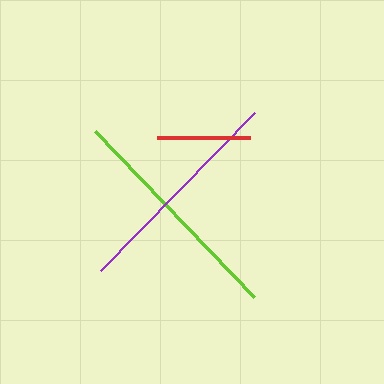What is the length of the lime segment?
The lime segment is approximately 230 pixels long.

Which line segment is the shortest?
The red line is the shortest at approximately 94 pixels.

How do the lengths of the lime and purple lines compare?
The lime and purple lines are approximately the same length.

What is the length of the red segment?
The red segment is approximately 94 pixels long.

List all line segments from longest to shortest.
From longest to shortest: lime, purple, red.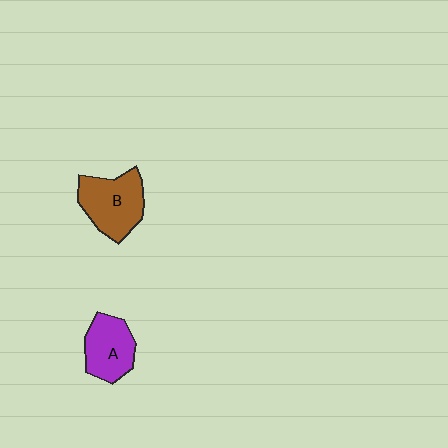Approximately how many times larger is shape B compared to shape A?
Approximately 1.2 times.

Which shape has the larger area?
Shape B (brown).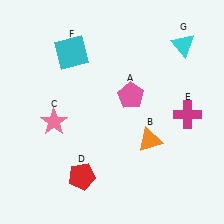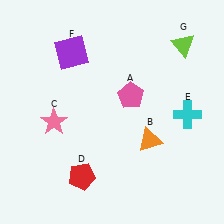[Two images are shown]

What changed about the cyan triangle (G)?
In Image 1, G is cyan. In Image 2, it changed to lime.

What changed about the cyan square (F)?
In Image 1, F is cyan. In Image 2, it changed to purple.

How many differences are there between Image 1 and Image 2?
There are 3 differences between the two images.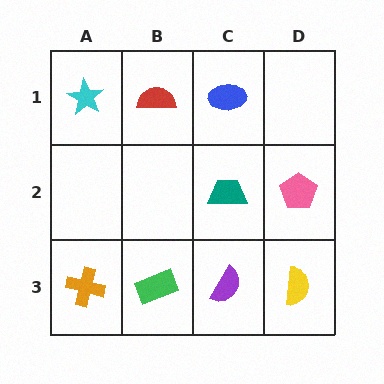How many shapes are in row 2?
2 shapes.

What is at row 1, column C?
A blue ellipse.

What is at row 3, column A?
An orange cross.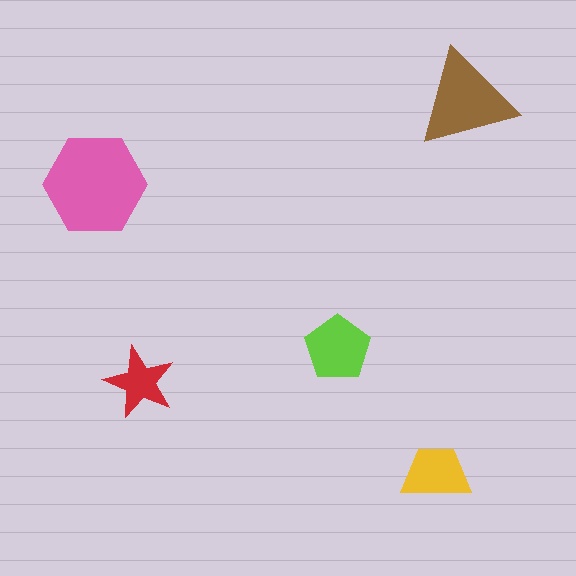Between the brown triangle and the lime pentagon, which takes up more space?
The brown triangle.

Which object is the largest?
The pink hexagon.